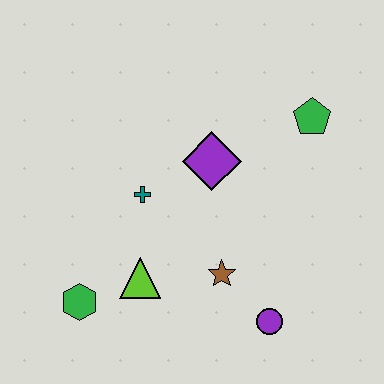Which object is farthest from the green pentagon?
The green hexagon is farthest from the green pentagon.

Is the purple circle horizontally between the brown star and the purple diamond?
No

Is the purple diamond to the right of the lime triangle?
Yes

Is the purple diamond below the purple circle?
No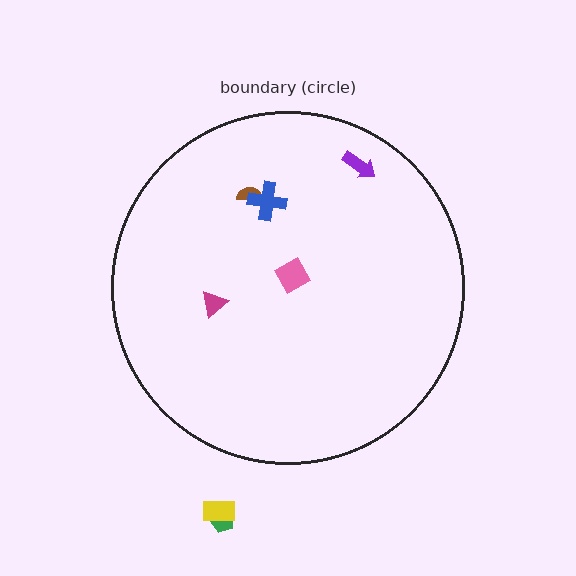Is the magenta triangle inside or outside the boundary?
Inside.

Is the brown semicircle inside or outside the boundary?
Inside.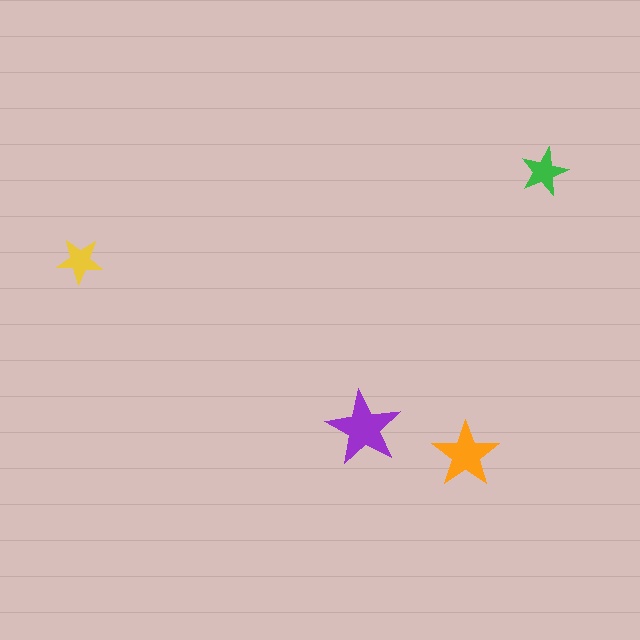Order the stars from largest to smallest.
the purple one, the orange one, the green one, the yellow one.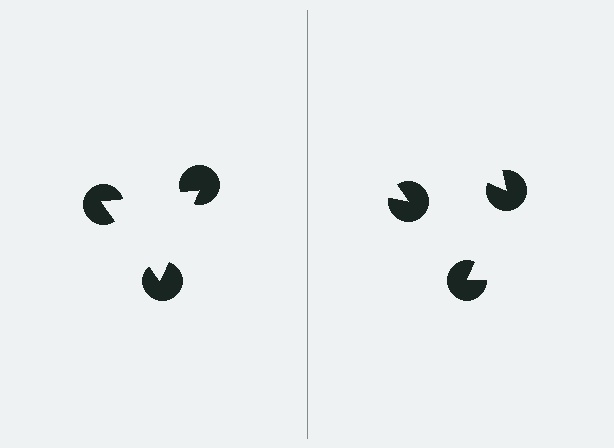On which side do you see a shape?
An illusory triangle appears on the left side. On the right side the wedge cuts are rotated, so no coherent shape forms.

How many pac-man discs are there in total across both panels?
6 — 3 on each side.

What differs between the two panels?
The pac-man discs are positioned identically on both sides; only the wedge orientations differ. On the left they align to a triangle; on the right they are misaligned.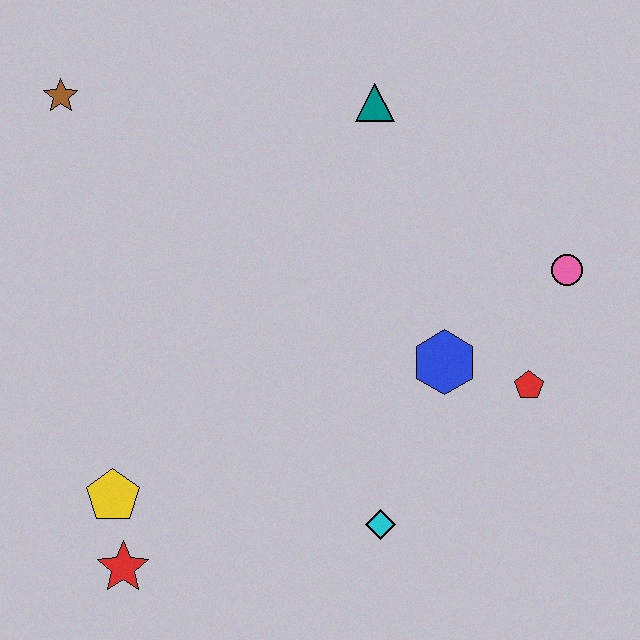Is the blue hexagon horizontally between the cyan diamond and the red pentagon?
Yes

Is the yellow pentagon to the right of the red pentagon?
No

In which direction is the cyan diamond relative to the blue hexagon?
The cyan diamond is below the blue hexagon.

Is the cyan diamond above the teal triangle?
No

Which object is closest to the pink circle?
The red pentagon is closest to the pink circle.